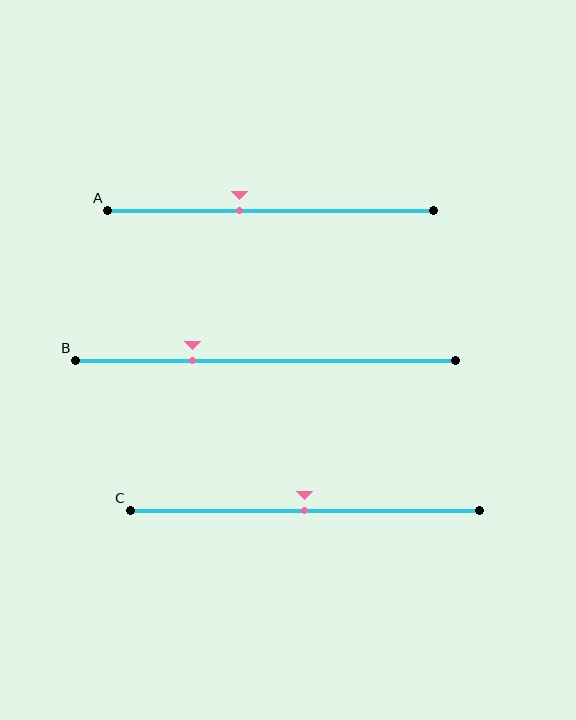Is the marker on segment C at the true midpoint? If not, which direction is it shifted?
Yes, the marker on segment C is at the true midpoint.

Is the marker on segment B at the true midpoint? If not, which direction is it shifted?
No, the marker on segment B is shifted to the left by about 19% of the segment length.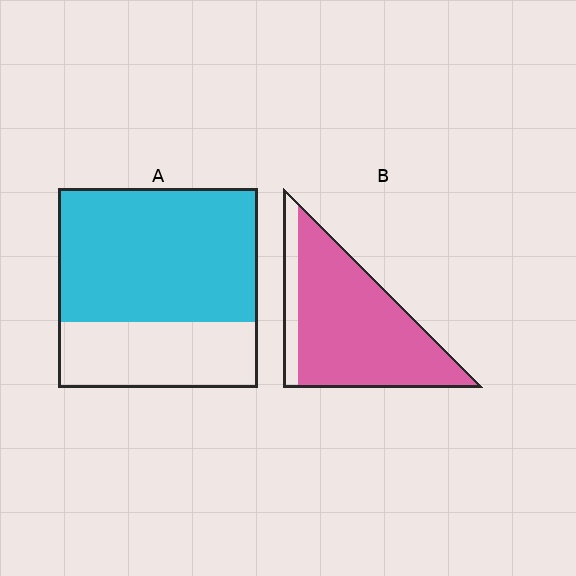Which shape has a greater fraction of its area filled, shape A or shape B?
Shape B.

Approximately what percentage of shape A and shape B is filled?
A is approximately 65% and B is approximately 85%.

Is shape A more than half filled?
Yes.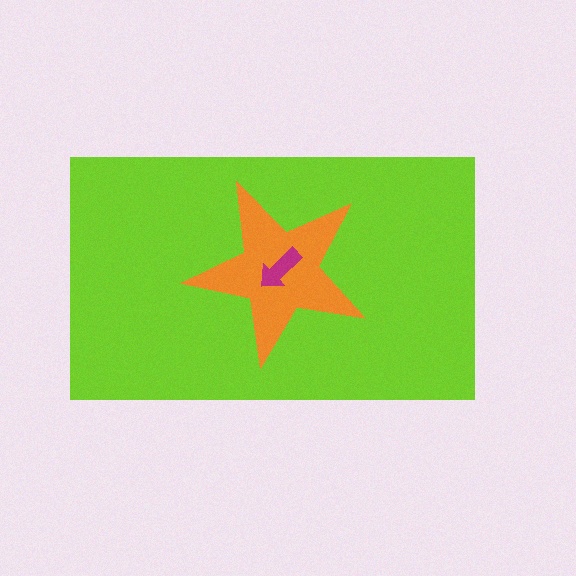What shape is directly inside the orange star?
The magenta arrow.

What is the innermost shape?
The magenta arrow.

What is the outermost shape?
The lime rectangle.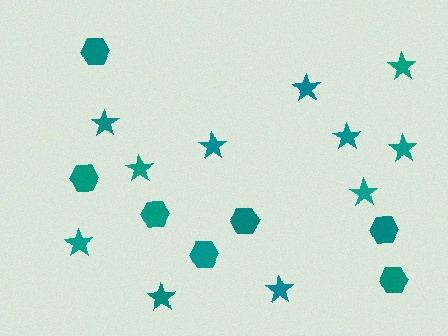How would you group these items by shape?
There are 2 groups: one group of stars (11) and one group of hexagons (7).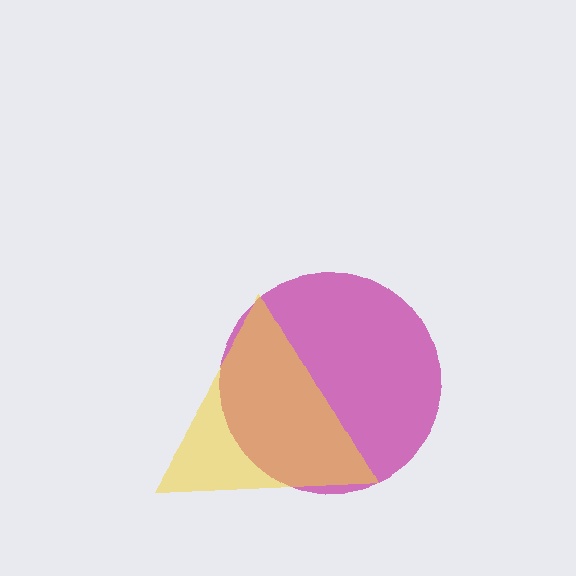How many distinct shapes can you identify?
There are 2 distinct shapes: a magenta circle, a yellow triangle.